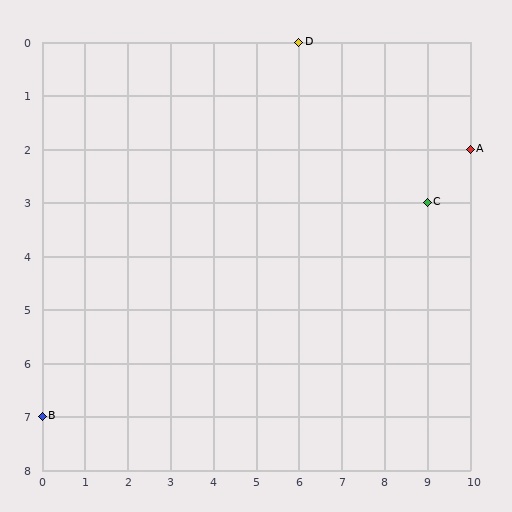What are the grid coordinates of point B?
Point B is at grid coordinates (0, 7).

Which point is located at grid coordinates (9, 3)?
Point C is at (9, 3).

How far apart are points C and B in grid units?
Points C and B are 9 columns and 4 rows apart (about 9.8 grid units diagonally).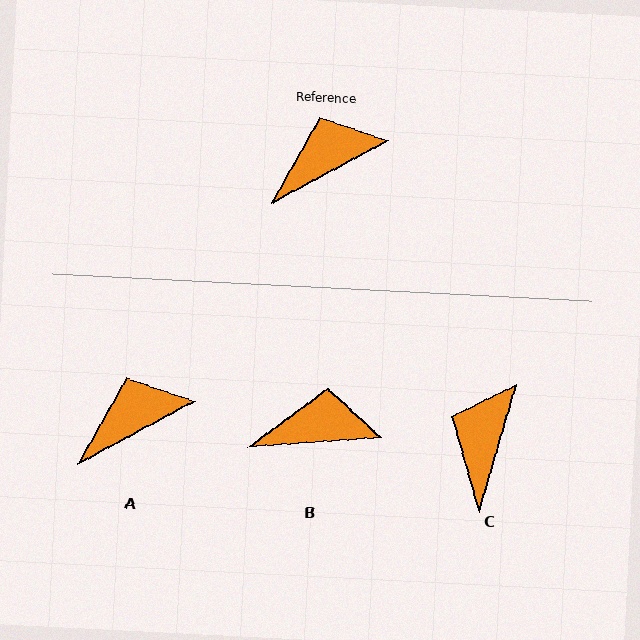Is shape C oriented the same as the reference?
No, it is off by about 45 degrees.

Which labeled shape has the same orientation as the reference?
A.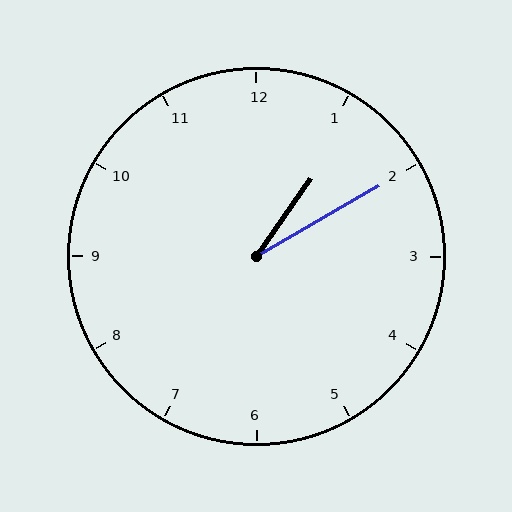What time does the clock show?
1:10.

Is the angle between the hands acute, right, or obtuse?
It is acute.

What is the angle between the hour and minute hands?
Approximately 25 degrees.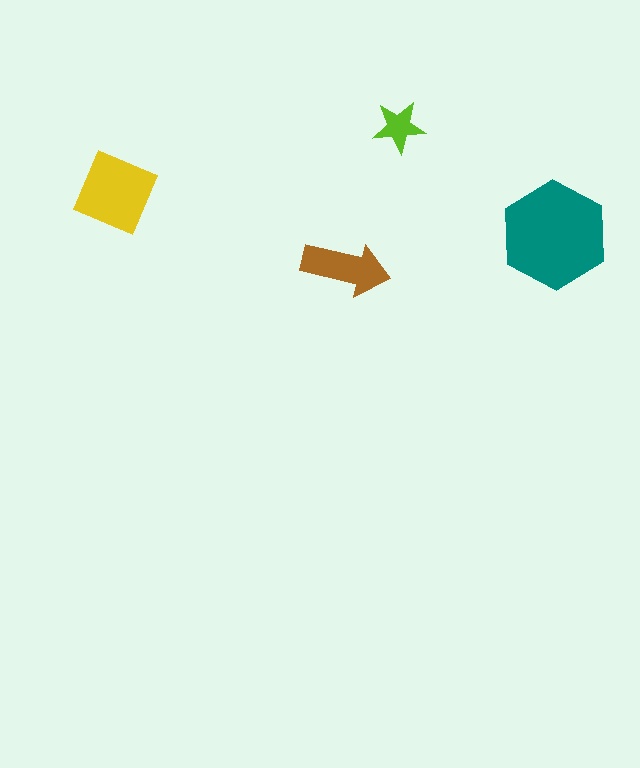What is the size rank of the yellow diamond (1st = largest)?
2nd.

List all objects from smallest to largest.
The lime star, the brown arrow, the yellow diamond, the teal hexagon.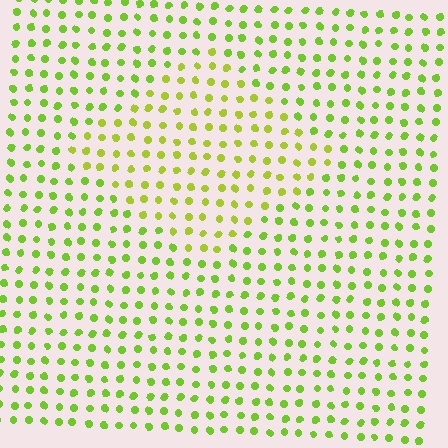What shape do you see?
I see a diamond.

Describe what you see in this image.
The image is filled with small lime elements in a uniform arrangement. A diamond-shaped region is visible where the elements are tinted to a slightly different hue, forming a subtle color boundary.